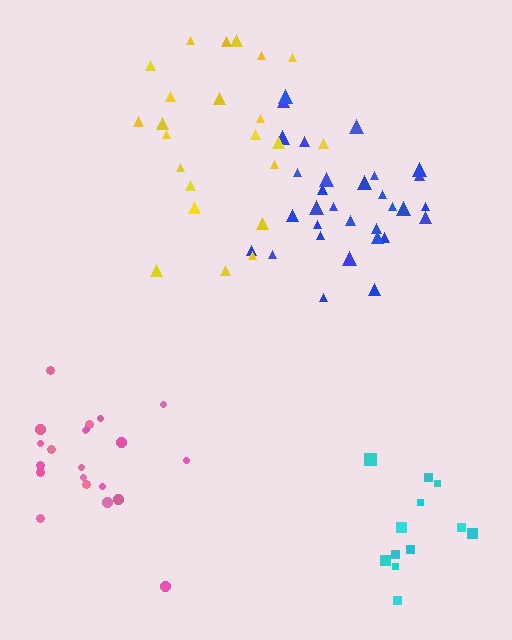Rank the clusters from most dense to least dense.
blue, cyan, yellow, pink.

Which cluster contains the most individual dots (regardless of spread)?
Blue (31).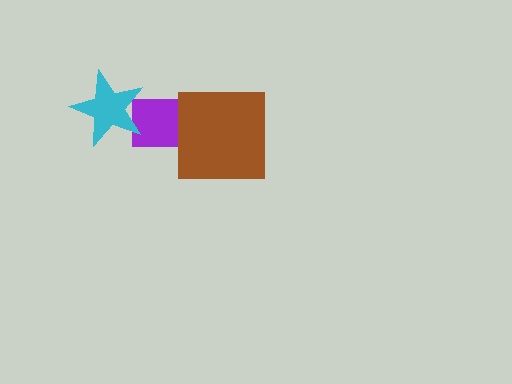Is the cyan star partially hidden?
No, no other shape covers it.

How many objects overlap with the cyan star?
1 object overlaps with the cyan star.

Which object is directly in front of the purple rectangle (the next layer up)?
The brown square is directly in front of the purple rectangle.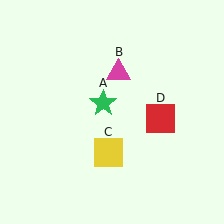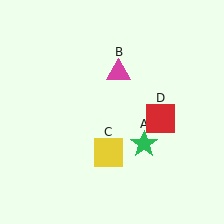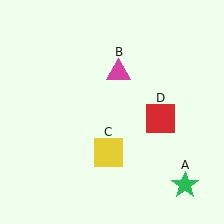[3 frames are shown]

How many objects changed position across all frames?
1 object changed position: green star (object A).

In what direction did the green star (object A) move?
The green star (object A) moved down and to the right.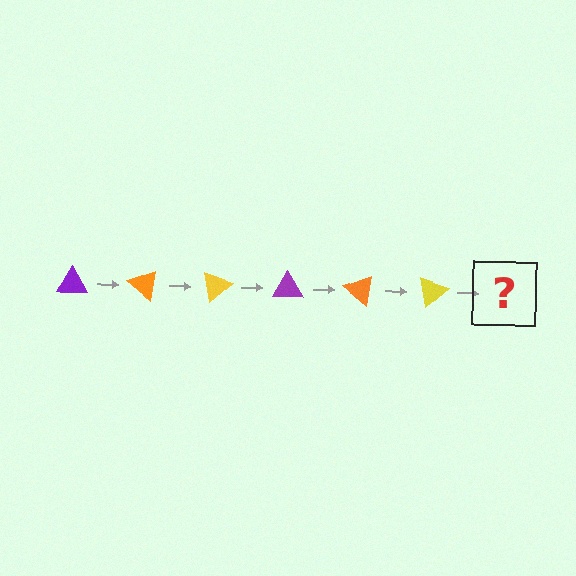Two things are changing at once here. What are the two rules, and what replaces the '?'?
The two rules are that it rotates 40 degrees each step and the color cycles through purple, orange, and yellow. The '?' should be a purple triangle, rotated 240 degrees from the start.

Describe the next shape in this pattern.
It should be a purple triangle, rotated 240 degrees from the start.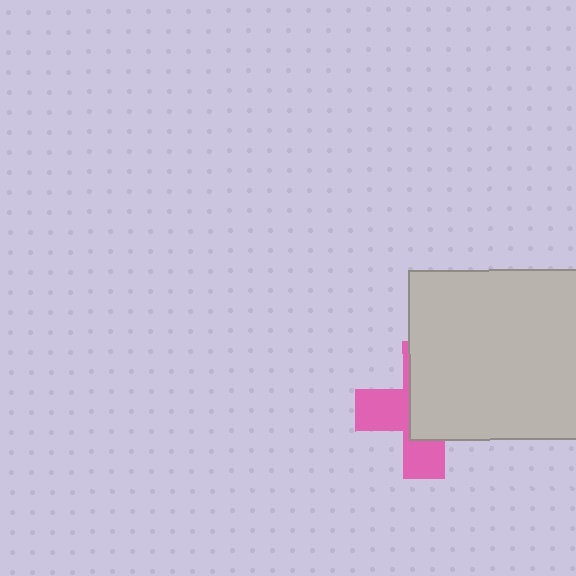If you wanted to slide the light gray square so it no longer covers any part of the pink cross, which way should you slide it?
Slide it right — that is the most direct way to separate the two shapes.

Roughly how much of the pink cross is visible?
A small part of it is visible (roughly 43%).